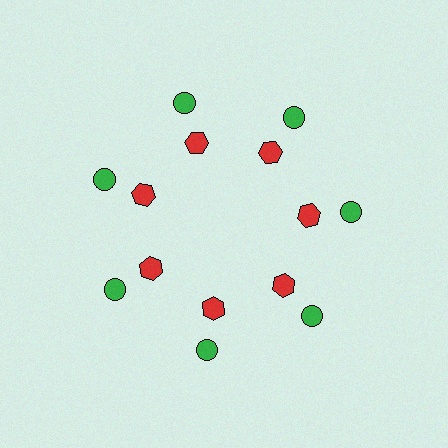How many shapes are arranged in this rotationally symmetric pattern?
There are 14 shapes, arranged in 7 groups of 2.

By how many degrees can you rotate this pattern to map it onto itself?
The pattern maps onto itself every 51 degrees of rotation.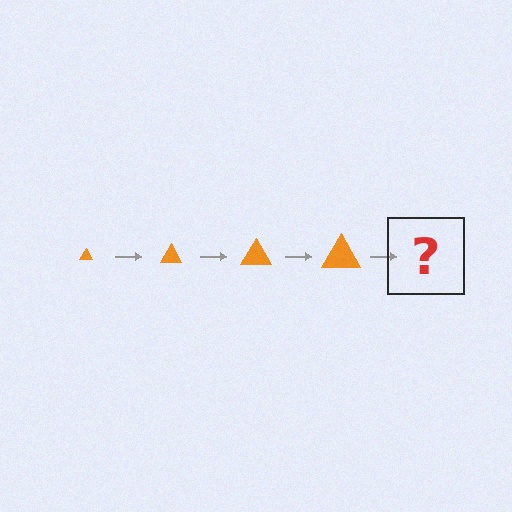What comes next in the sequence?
The next element should be an orange triangle, larger than the previous one.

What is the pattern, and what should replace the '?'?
The pattern is that the triangle gets progressively larger each step. The '?' should be an orange triangle, larger than the previous one.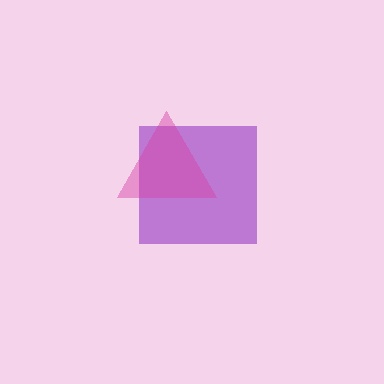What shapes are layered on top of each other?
The layered shapes are: a purple square, a magenta triangle.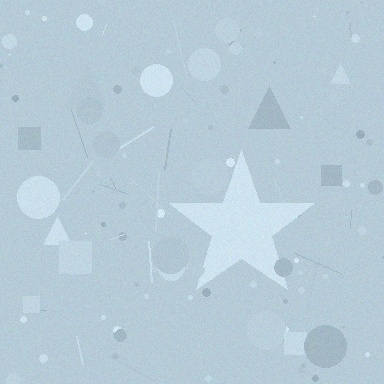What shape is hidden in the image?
A star is hidden in the image.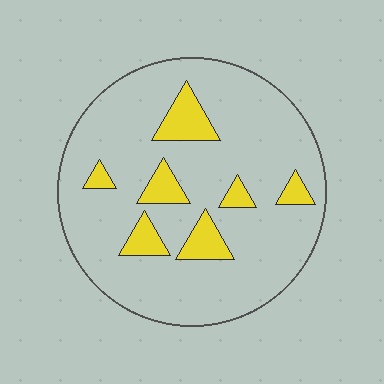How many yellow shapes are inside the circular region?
7.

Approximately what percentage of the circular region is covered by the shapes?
Approximately 15%.